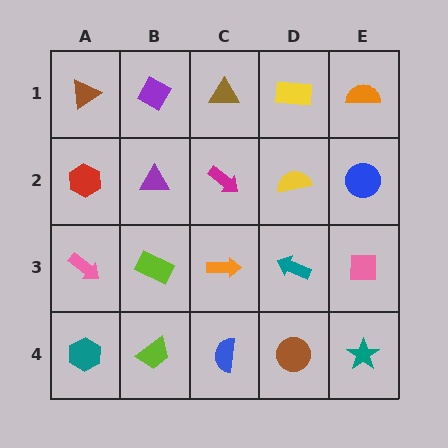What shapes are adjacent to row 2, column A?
A brown triangle (row 1, column A), a pink arrow (row 3, column A), a purple triangle (row 2, column B).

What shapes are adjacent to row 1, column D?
A yellow semicircle (row 2, column D), a brown triangle (row 1, column C), an orange semicircle (row 1, column E).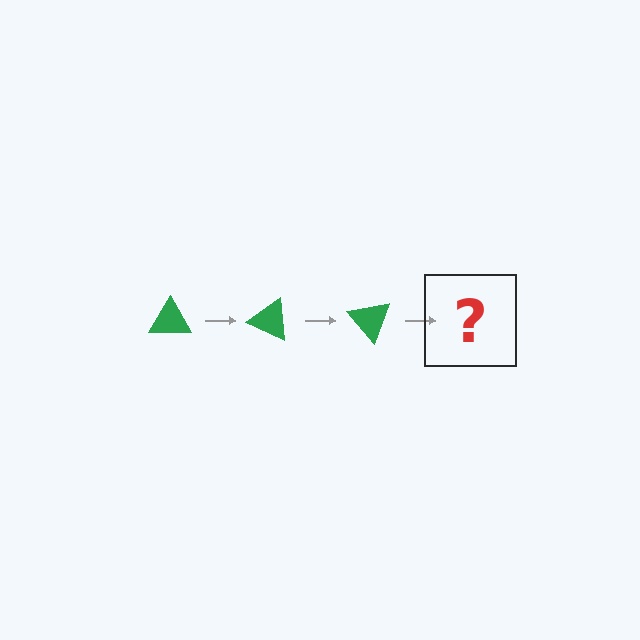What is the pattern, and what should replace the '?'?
The pattern is that the triangle rotates 25 degrees each step. The '?' should be a green triangle rotated 75 degrees.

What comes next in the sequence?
The next element should be a green triangle rotated 75 degrees.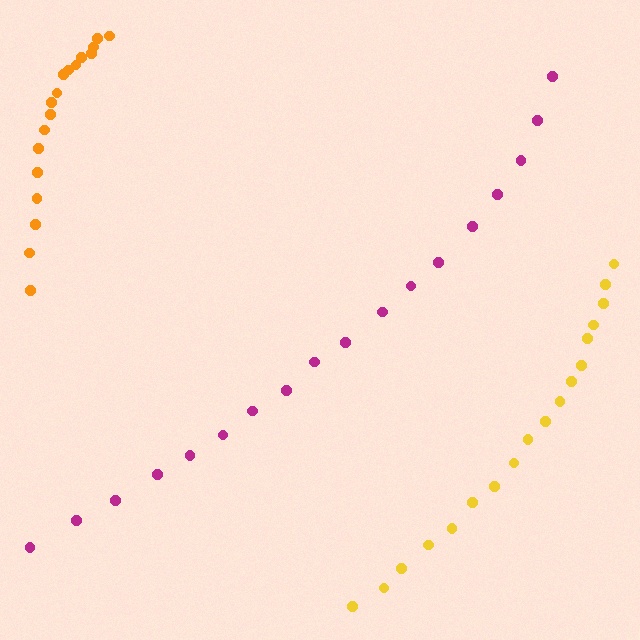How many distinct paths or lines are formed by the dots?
There are 3 distinct paths.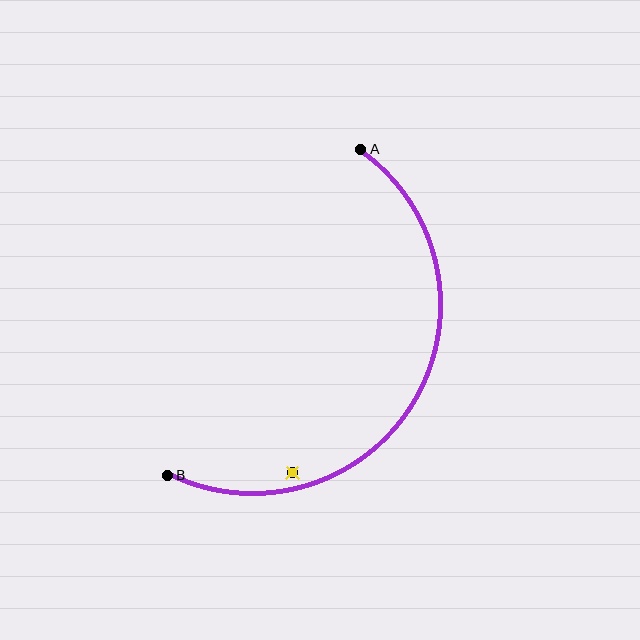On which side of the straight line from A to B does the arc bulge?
The arc bulges to the right of the straight line connecting A and B.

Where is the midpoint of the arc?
The arc midpoint is the point on the curve farthest from the straight line joining A and B. It sits to the right of that line.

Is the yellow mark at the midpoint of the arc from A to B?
No — the yellow mark does not lie on the arc at all. It sits slightly inside the curve.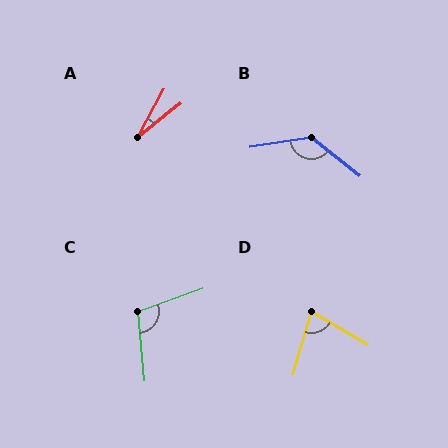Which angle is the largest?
B, at approximately 133 degrees.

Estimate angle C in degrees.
Approximately 104 degrees.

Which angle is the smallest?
A, at approximately 23 degrees.